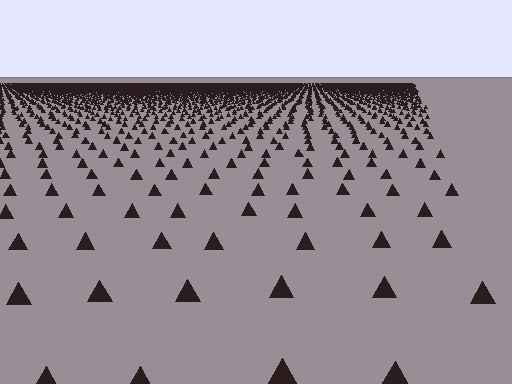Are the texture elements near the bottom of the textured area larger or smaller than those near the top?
Larger. Near the bottom, elements are closer to the viewer and appear at a bigger on-screen size.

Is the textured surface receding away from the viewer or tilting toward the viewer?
The surface is receding away from the viewer. Texture elements get smaller and denser toward the top.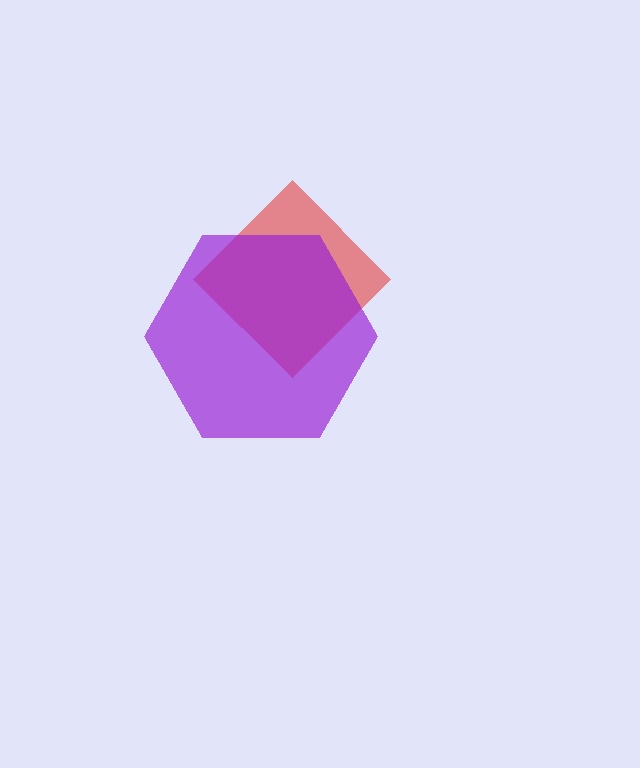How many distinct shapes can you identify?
There are 2 distinct shapes: a red diamond, a purple hexagon.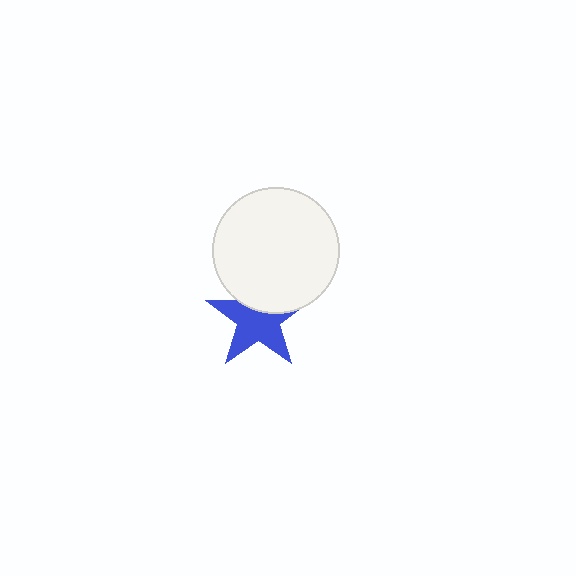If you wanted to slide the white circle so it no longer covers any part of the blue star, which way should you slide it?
Slide it up — that is the most direct way to separate the two shapes.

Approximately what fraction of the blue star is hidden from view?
Roughly 34% of the blue star is hidden behind the white circle.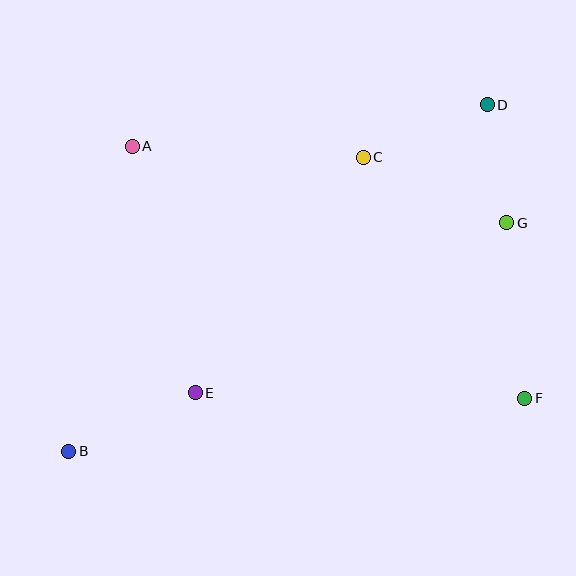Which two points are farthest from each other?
Points B and D are farthest from each other.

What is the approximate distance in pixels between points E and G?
The distance between E and G is approximately 355 pixels.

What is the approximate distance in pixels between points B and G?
The distance between B and G is approximately 494 pixels.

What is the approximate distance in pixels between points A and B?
The distance between A and B is approximately 311 pixels.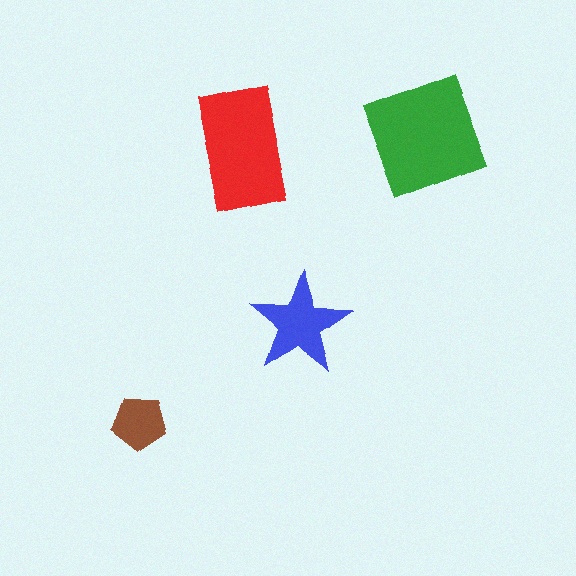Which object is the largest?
The green square.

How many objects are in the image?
There are 4 objects in the image.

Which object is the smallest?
The brown pentagon.